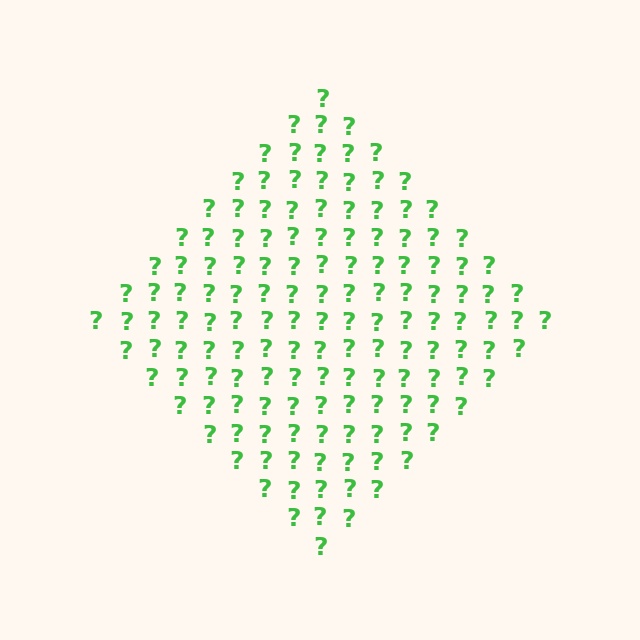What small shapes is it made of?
It is made of small question marks.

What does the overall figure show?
The overall figure shows a diamond.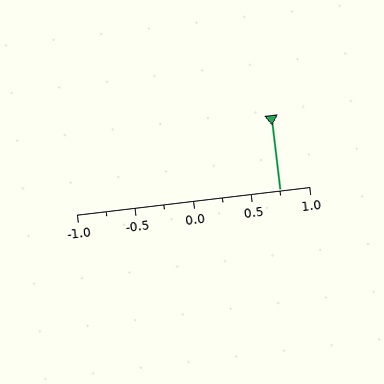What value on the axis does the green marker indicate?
The marker indicates approximately 0.75.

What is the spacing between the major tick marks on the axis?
The major ticks are spaced 0.5 apart.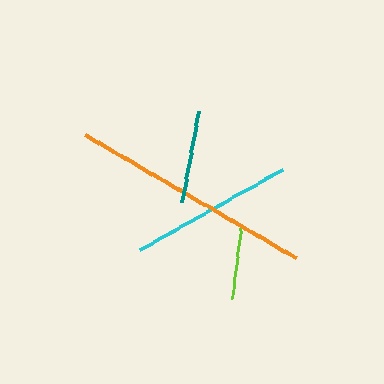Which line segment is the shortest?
The lime line is the shortest at approximately 74 pixels.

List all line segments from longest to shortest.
From longest to shortest: orange, cyan, teal, lime.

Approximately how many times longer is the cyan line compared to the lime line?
The cyan line is approximately 2.2 times the length of the lime line.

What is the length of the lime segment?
The lime segment is approximately 74 pixels long.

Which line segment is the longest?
The orange line is the longest at approximately 244 pixels.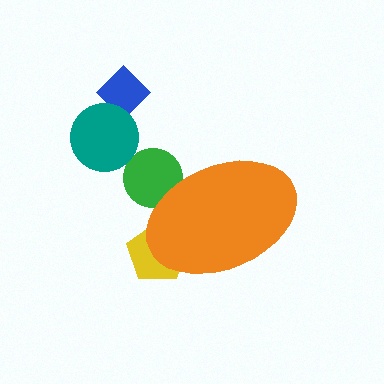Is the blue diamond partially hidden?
No, the blue diamond is fully visible.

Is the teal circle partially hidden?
No, the teal circle is fully visible.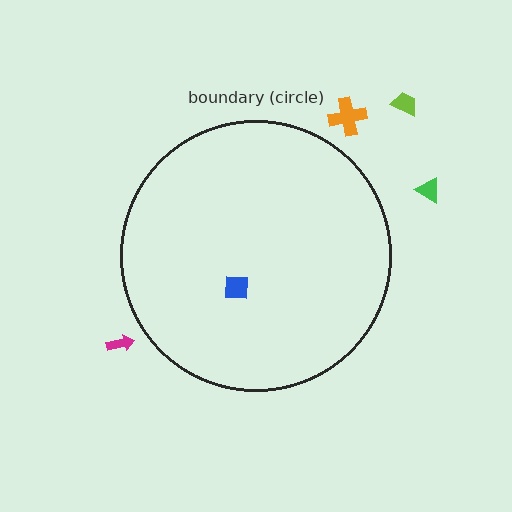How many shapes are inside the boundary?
1 inside, 4 outside.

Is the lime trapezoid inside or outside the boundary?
Outside.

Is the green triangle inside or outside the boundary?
Outside.